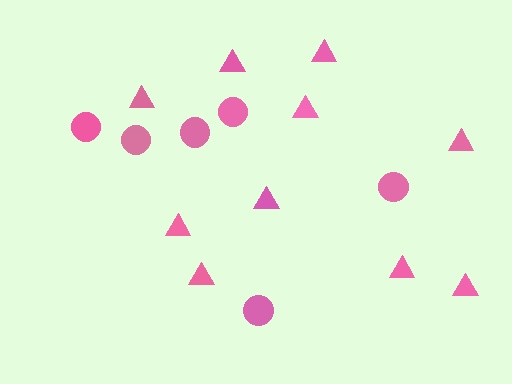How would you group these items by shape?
There are 2 groups: one group of triangles (10) and one group of circles (6).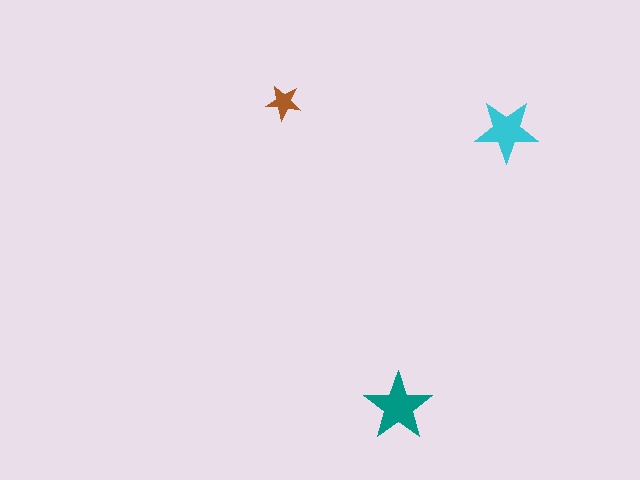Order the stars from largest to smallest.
the teal one, the cyan one, the brown one.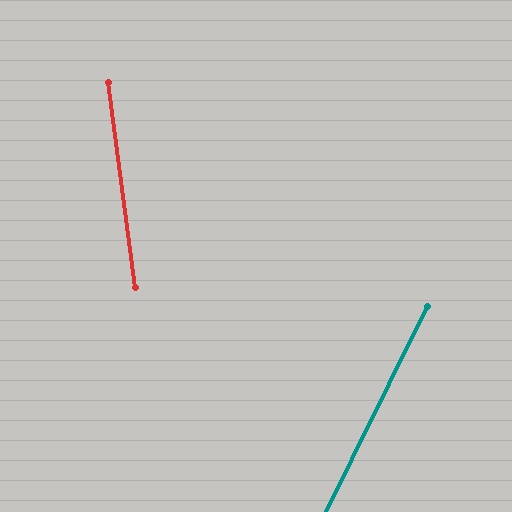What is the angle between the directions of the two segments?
Approximately 34 degrees.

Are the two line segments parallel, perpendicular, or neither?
Neither parallel nor perpendicular — they differ by about 34°.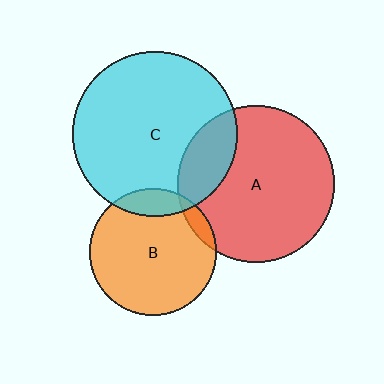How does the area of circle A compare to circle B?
Approximately 1.5 times.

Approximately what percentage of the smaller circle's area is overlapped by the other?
Approximately 5%.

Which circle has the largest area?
Circle C (cyan).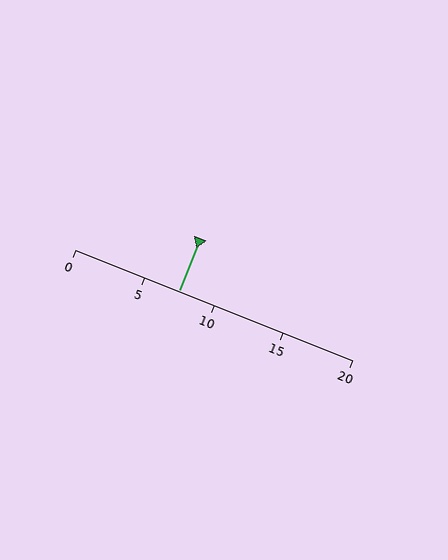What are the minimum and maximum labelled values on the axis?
The axis runs from 0 to 20.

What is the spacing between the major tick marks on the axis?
The major ticks are spaced 5 apart.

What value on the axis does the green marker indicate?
The marker indicates approximately 7.5.